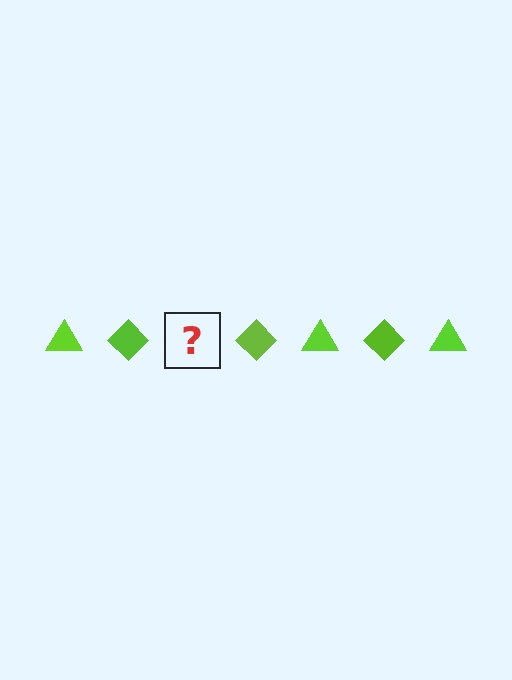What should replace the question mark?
The question mark should be replaced with a lime triangle.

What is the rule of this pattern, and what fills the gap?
The rule is that the pattern cycles through triangle, diamond shapes in lime. The gap should be filled with a lime triangle.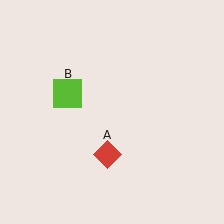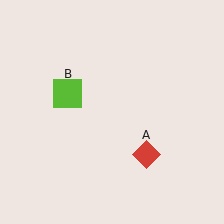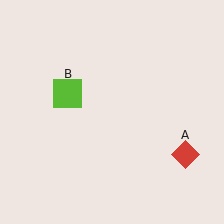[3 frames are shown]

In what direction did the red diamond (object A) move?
The red diamond (object A) moved right.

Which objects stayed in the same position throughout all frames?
Lime square (object B) remained stationary.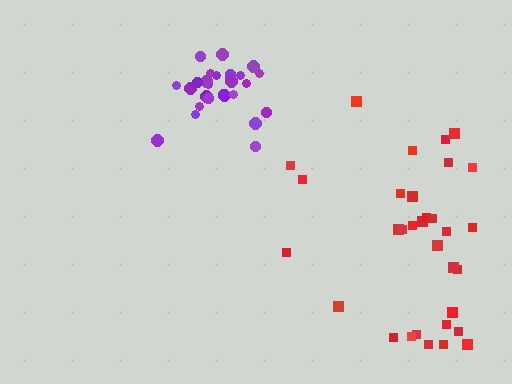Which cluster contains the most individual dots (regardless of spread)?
Red (32).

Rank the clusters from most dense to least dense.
purple, red.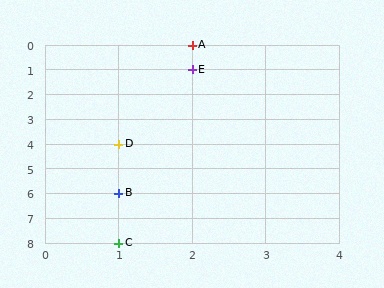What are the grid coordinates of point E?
Point E is at grid coordinates (2, 1).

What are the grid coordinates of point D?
Point D is at grid coordinates (1, 4).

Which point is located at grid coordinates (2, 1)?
Point E is at (2, 1).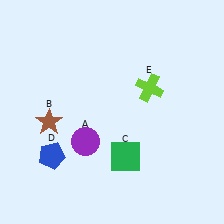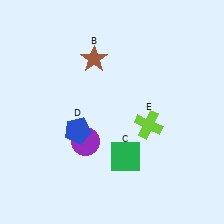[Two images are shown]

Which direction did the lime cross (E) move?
The lime cross (E) moved down.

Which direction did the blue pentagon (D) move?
The blue pentagon (D) moved right.